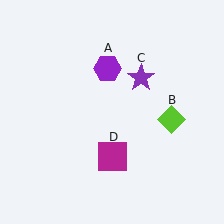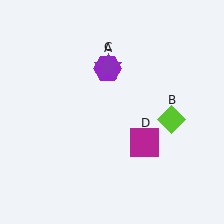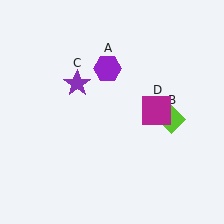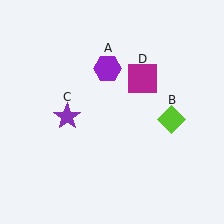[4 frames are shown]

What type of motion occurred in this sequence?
The purple star (object C), magenta square (object D) rotated counterclockwise around the center of the scene.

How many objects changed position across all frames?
2 objects changed position: purple star (object C), magenta square (object D).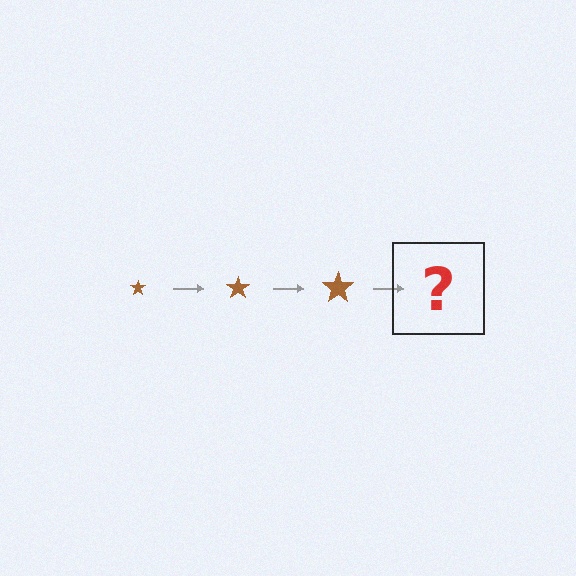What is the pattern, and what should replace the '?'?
The pattern is that the star gets progressively larger each step. The '?' should be a brown star, larger than the previous one.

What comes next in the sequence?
The next element should be a brown star, larger than the previous one.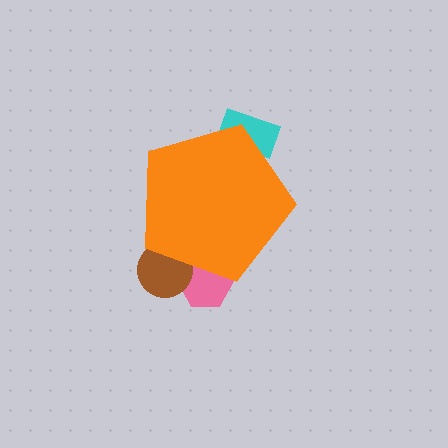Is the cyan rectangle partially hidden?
Yes, the cyan rectangle is partially hidden behind the orange pentagon.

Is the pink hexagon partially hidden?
Yes, the pink hexagon is partially hidden behind the orange pentagon.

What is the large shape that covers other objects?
An orange pentagon.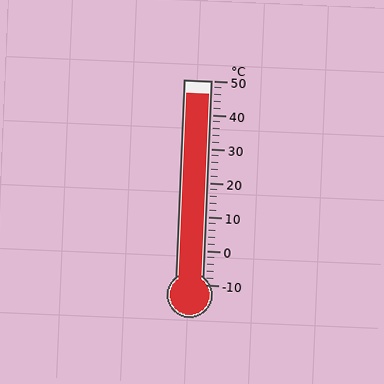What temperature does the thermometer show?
The thermometer shows approximately 46°C.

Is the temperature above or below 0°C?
The temperature is above 0°C.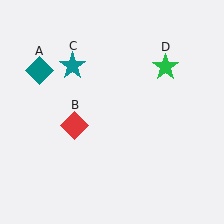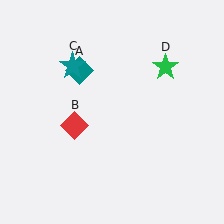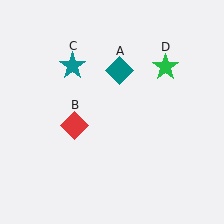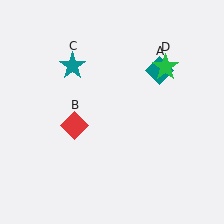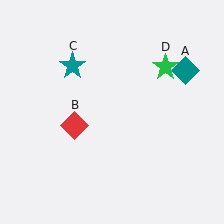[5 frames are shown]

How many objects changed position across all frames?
1 object changed position: teal diamond (object A).